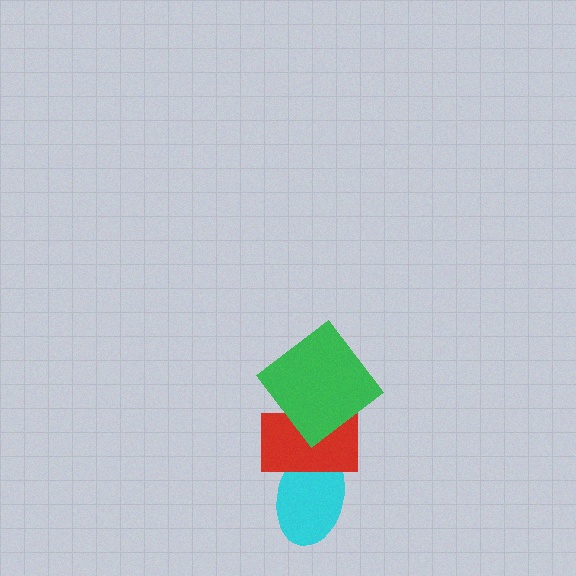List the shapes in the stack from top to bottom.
From top to bottom: the green diamond, the red rectangle, the cyan ellipse.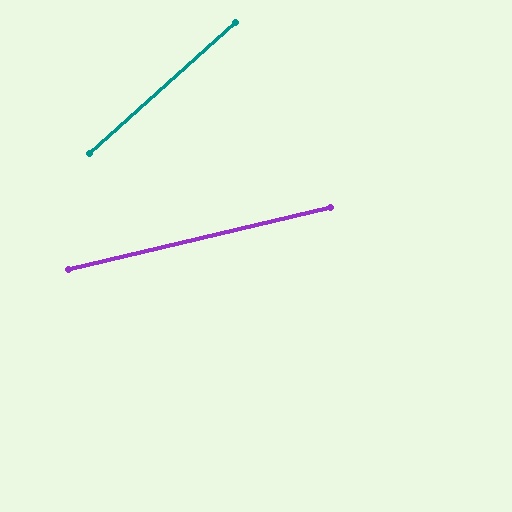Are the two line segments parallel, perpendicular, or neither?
Neither parallel nor perpendicular — they differ by about 29°.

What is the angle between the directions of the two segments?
Approximately 29 degrees.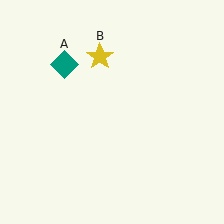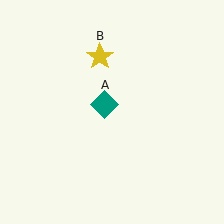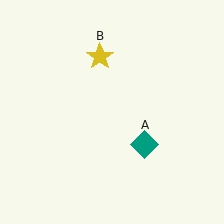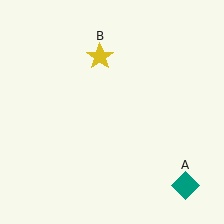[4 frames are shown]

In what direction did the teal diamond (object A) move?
The teal diamond (object A) moved down and to the right.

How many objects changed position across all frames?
1 object changed position: teal diamond (object A).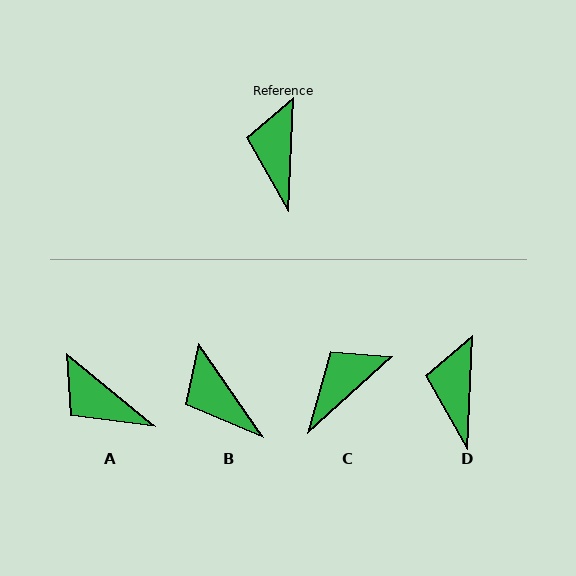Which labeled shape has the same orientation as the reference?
D.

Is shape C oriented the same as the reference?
No, it is off by about 45 degrees.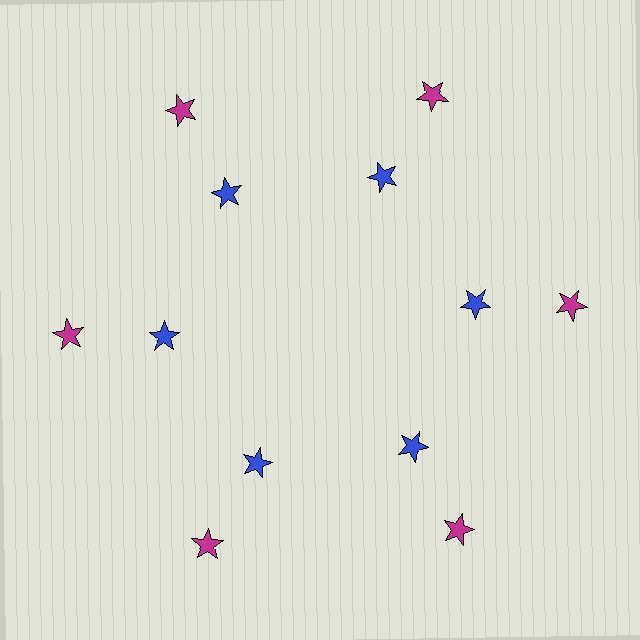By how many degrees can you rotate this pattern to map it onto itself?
The pattern maps onto itself every 60 degrees of rotation.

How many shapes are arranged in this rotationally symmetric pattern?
There are 12 shapes, arranged in 6 groups of 2.